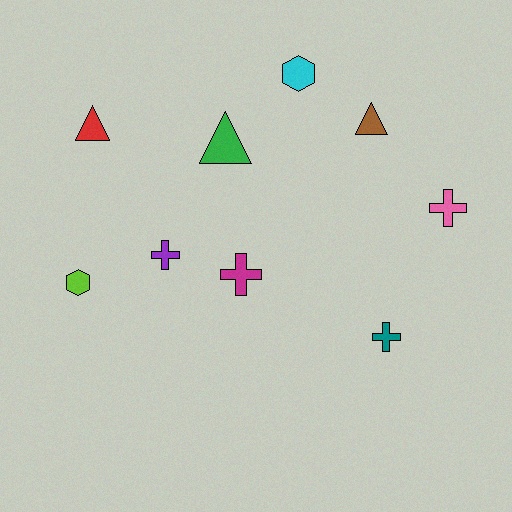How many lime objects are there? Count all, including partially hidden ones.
There is 1 lime object.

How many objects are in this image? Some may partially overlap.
There are 9 objects.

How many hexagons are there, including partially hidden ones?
There are 2 hexagons.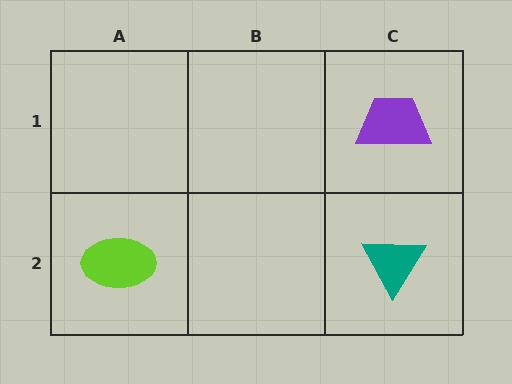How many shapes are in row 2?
2 shapes.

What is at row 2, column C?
A teal triangle.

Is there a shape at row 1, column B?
No, that cell is empty.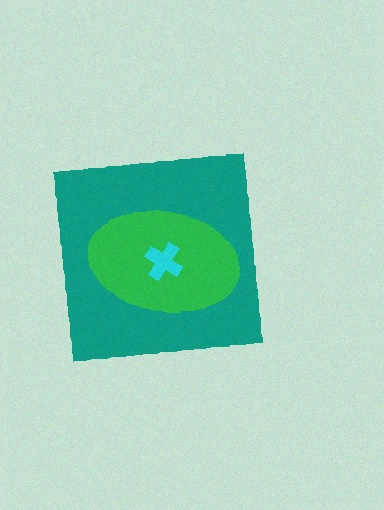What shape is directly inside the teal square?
The green ellipse.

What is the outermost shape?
The teal square.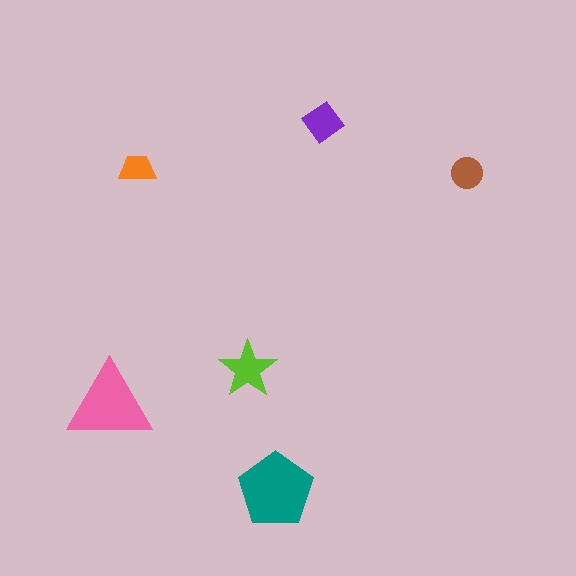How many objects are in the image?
There are 6 objects in the image.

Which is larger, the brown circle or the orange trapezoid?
The brown circle.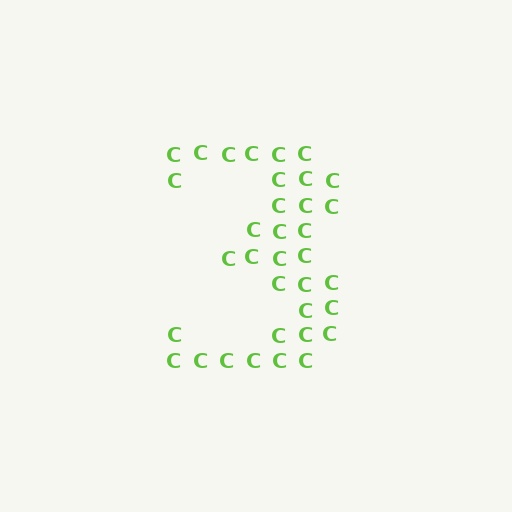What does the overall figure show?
The overall figure shows the digit 3.